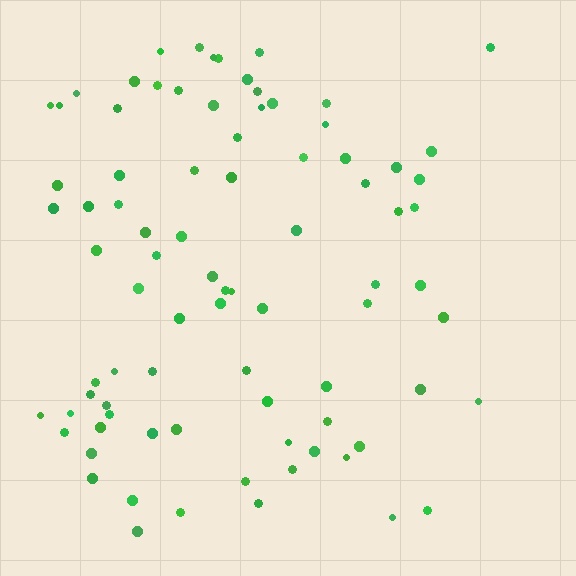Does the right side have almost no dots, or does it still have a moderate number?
Still a moderate number, just noticeably fewer than the left.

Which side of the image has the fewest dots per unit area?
The right.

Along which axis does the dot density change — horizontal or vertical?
Horizontal.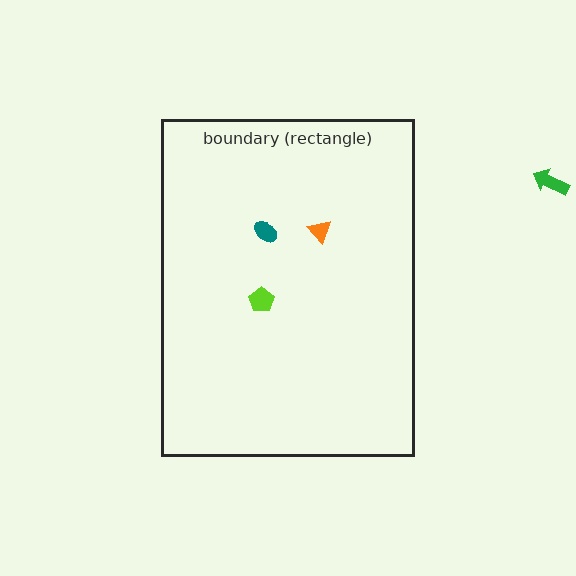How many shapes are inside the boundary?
3 inside, 1 outside.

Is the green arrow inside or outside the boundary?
Outside.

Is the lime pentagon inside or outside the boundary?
Inside.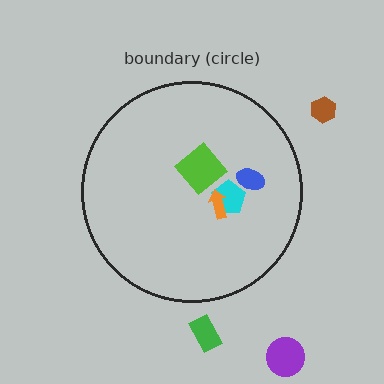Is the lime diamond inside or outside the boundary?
Inside.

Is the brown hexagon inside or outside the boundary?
Outside.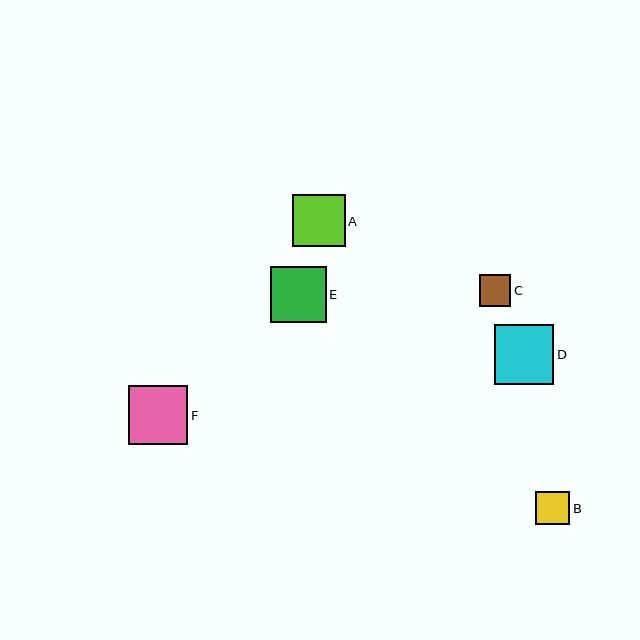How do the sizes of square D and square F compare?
Square D and square F are approximately the same size.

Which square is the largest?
Square D is the largest with a size of approximately 60 pixels.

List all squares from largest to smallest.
From largest to smallest: D, F, E, A, B, C.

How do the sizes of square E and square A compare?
Square E and square A are approximately the same size.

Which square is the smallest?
Square C is the smallest with a size of approximately 31 pixels.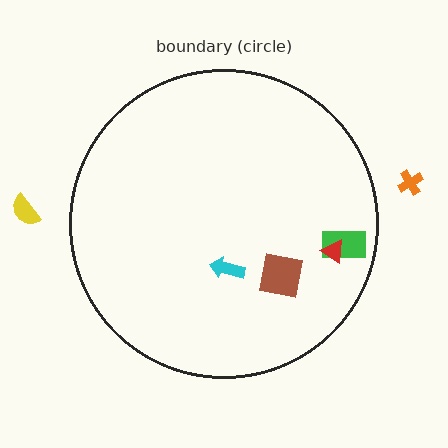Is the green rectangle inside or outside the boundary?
Inside.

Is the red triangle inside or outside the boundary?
Inside.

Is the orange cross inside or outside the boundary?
Outside.